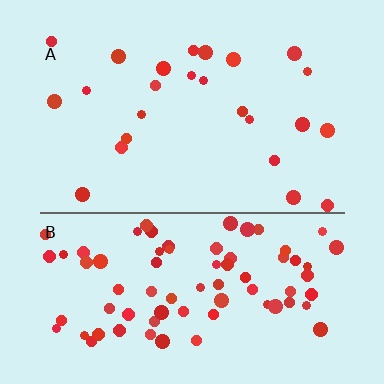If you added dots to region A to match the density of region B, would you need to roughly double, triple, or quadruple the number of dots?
Approximately triple.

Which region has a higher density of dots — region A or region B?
B (the bottom).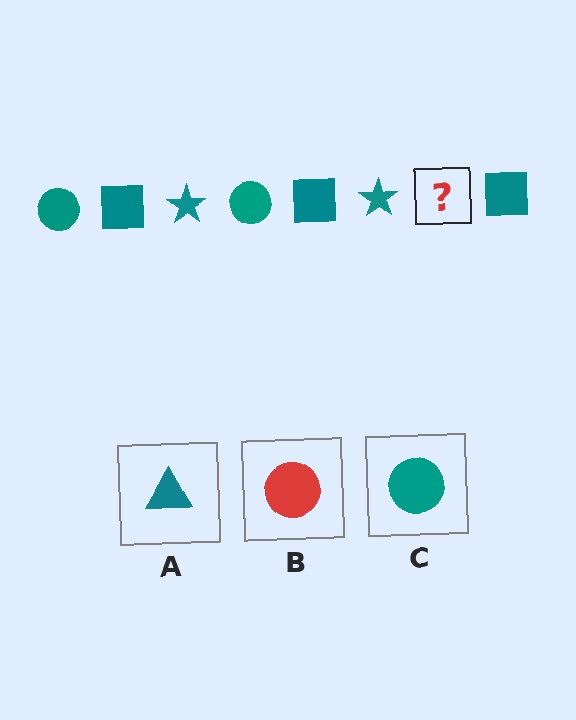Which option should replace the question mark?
Option C.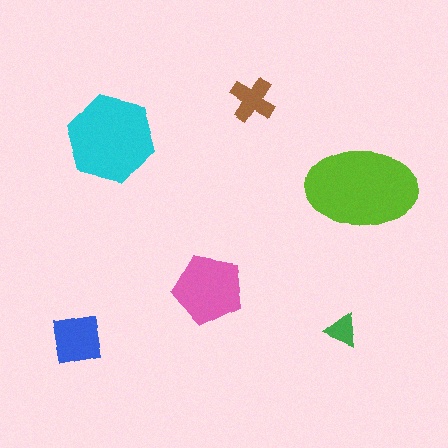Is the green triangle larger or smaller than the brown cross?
Smaller.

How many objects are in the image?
There are 6 objects in the image.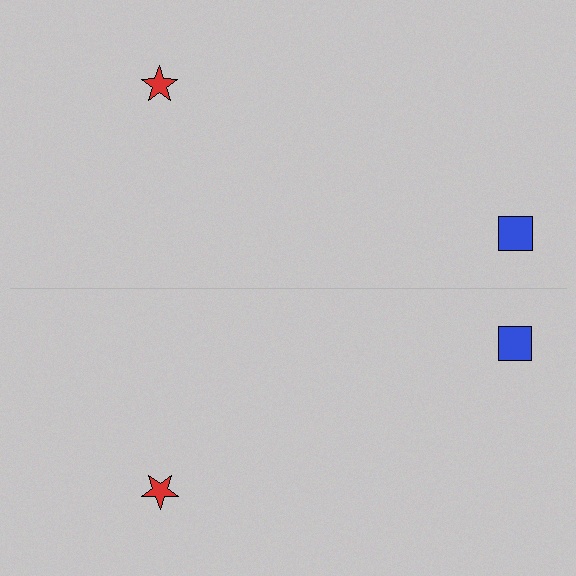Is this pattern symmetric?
Yes, this pattern has bilateral (reflection) symmetry.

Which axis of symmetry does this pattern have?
The pattern has a horizontal axis of symmetry running through the center of the image.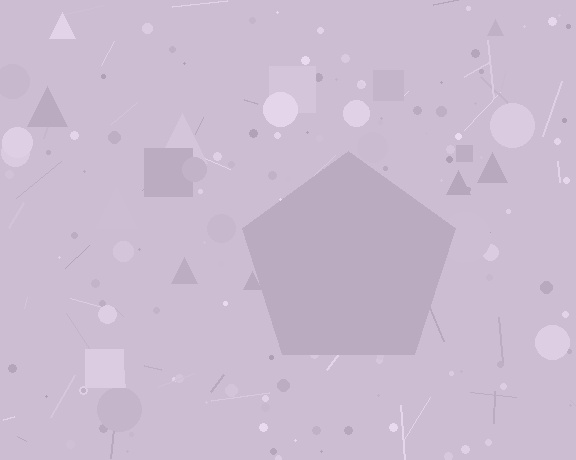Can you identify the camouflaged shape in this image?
The camouflaged shape is a pentagon.